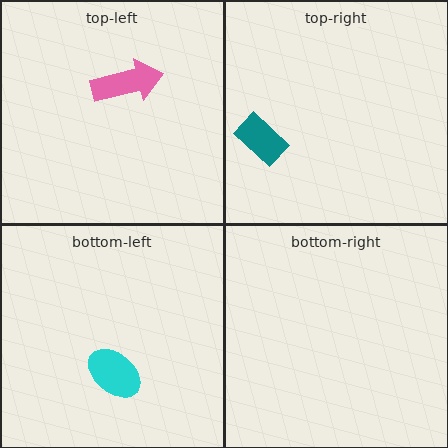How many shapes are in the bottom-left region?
1.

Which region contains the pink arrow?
The top-left region.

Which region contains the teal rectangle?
The top-right region.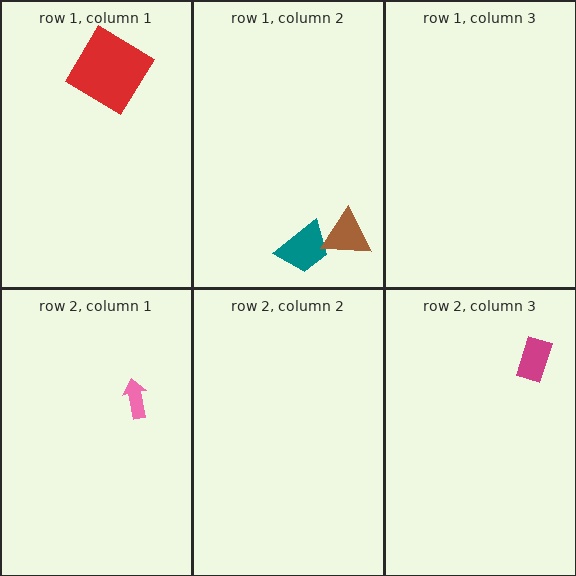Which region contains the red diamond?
The row 1, column 1 region.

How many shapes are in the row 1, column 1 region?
1.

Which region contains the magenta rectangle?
The row 2, column 3 region.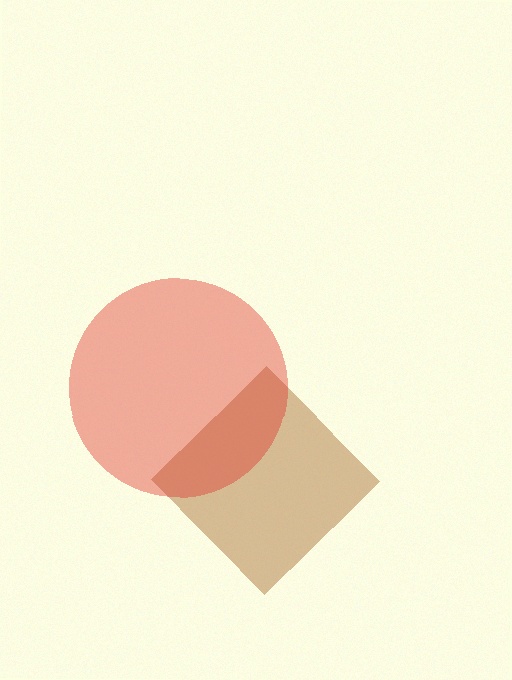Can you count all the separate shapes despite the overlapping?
Yes, there are 2 separate shapes.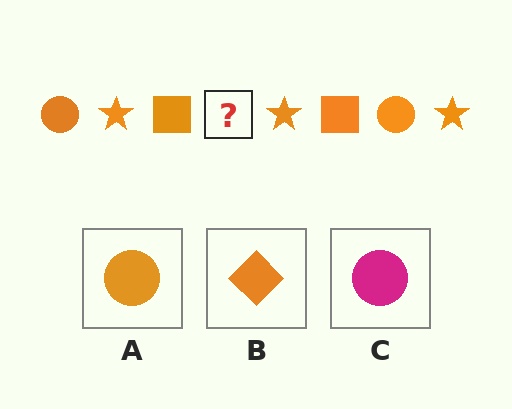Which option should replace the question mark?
Option A.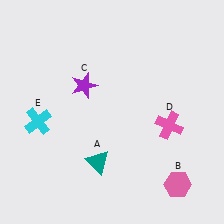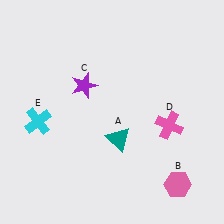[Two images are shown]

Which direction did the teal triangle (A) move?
The teal triangle (A) moved up.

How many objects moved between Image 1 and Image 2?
1 object moved between the two images.